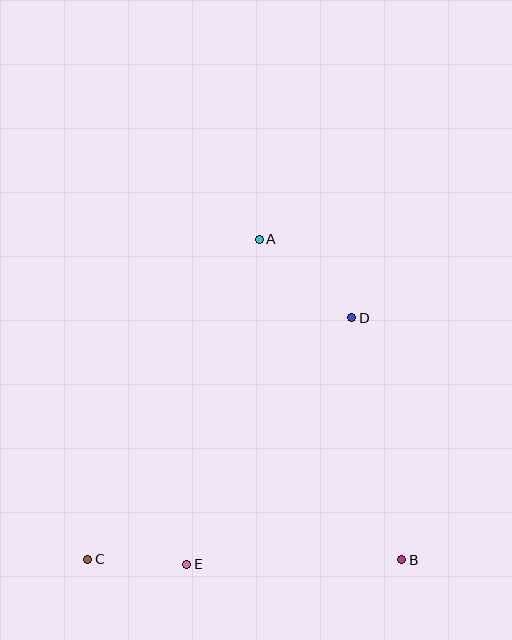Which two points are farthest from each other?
Points A and C are farthest from each other.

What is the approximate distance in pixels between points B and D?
The distance between B and D is approximately 247 pixels.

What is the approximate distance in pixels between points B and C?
The distance between B and C is approximately 314 pixels.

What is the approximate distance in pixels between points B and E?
The distance between B and E is approximately 215 pixels.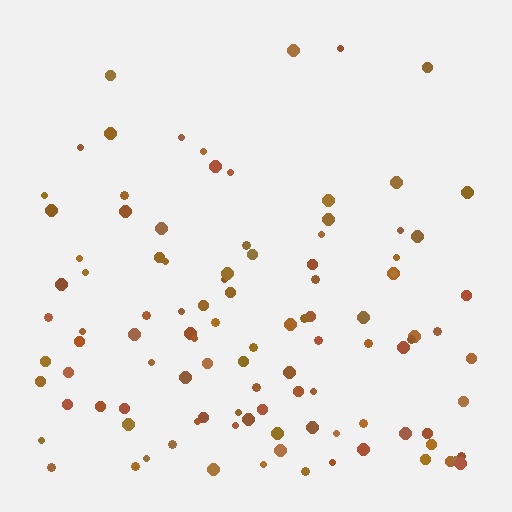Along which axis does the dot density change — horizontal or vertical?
Vertical.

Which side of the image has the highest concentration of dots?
The bottom.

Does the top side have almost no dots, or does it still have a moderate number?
Still a moderate number, just noticeably fewer than the bottom.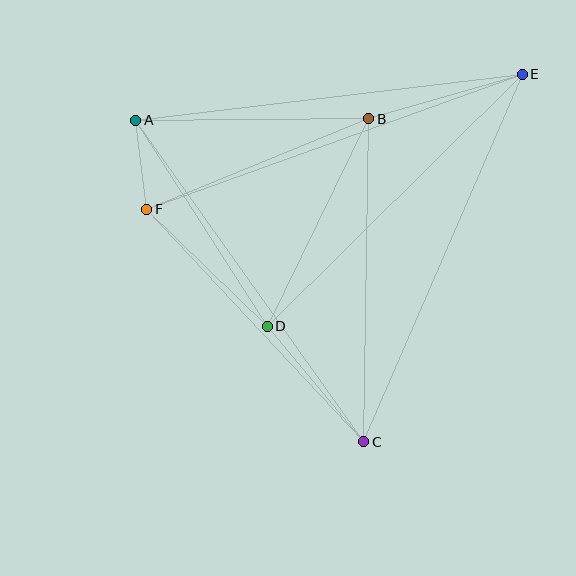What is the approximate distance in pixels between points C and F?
The distance between C and F is approximately 318 pixels.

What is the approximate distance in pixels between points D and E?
The distance between D and E is approximately 358 pixels.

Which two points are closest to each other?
Points A and F are closest to each other.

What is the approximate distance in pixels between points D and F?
The distance between D and F is approximately 168 pixels.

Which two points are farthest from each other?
Points C and E are farthest from each other.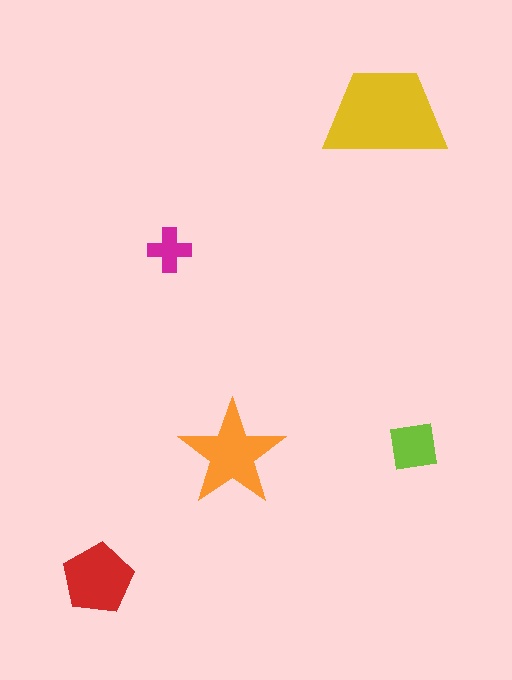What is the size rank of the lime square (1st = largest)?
4th.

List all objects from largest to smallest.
The yellow trapezoid, the orange star, the red pentagon, the lime square, the magenta cross.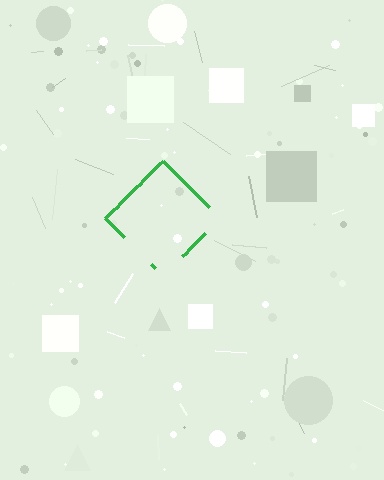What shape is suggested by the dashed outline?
The dashed outline suggests a diamond.